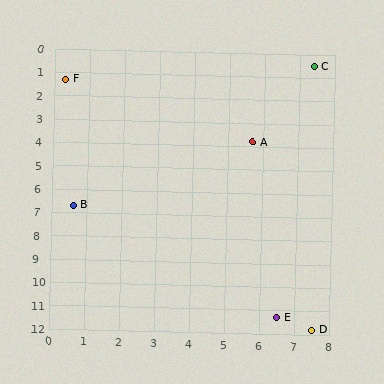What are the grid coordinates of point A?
Point A is at approximately (5.7, 3.8).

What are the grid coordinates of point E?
Point E is at approximately (6.5, 11.3).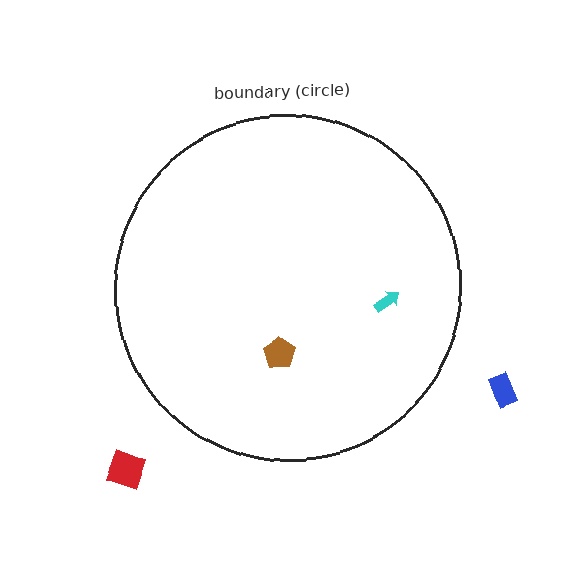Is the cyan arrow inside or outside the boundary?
Inside.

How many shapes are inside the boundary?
2 inside, 2 outside.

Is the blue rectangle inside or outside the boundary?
Outside.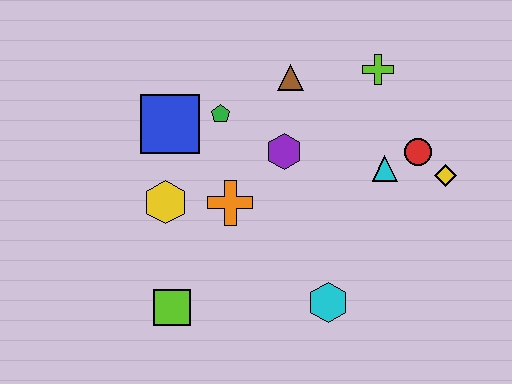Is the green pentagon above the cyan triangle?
Yes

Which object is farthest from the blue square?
The yellow diamond is farthest from the blue square.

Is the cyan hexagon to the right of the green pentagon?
Yes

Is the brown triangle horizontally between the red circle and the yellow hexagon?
Yes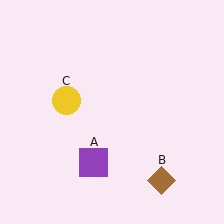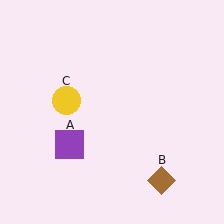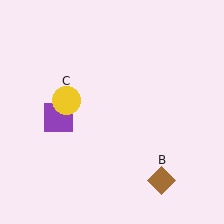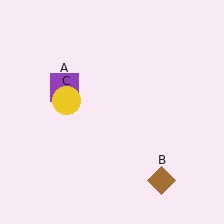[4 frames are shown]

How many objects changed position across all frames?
1 object changed position: purple square (object A).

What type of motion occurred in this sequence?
The purple square (object A) rotated clockwise around the center of the scene.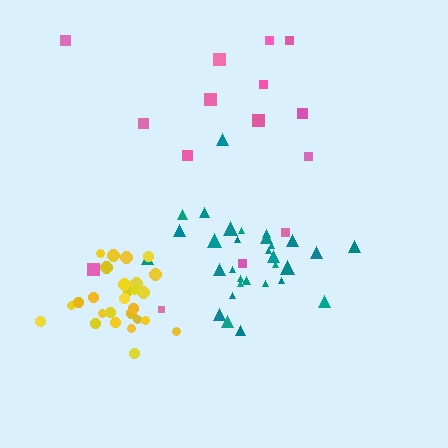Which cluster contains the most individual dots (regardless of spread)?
Teal (32).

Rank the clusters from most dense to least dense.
yellow, teal, pink.